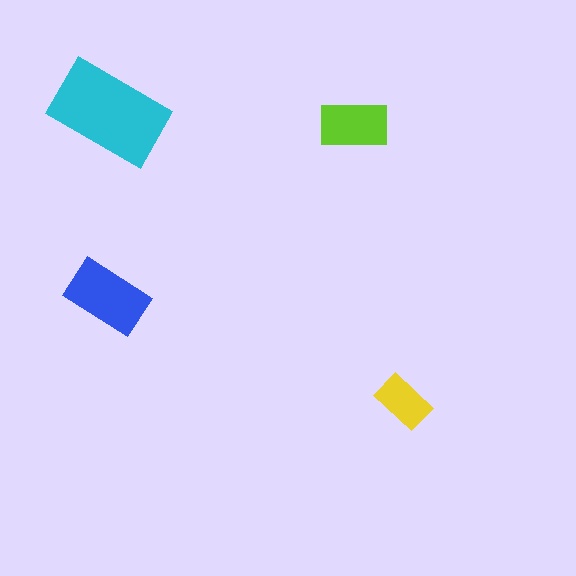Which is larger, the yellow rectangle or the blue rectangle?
The blue one.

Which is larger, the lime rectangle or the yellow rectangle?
The lime one.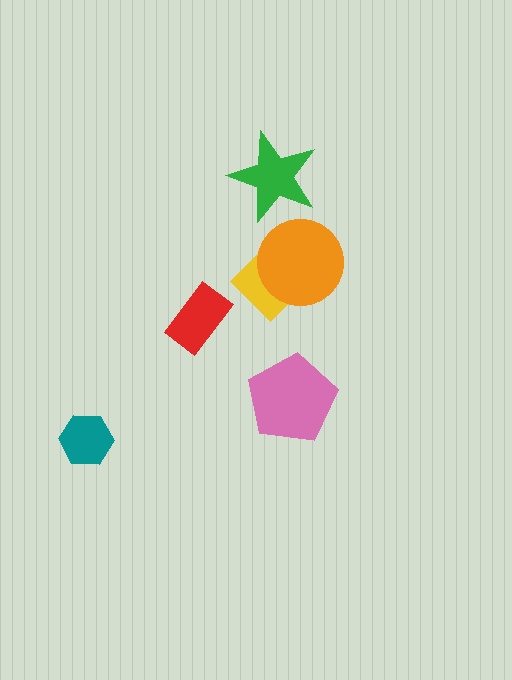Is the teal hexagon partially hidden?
No, no other shape covers it.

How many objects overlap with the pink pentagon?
0 objects overlap with the pink pentagon.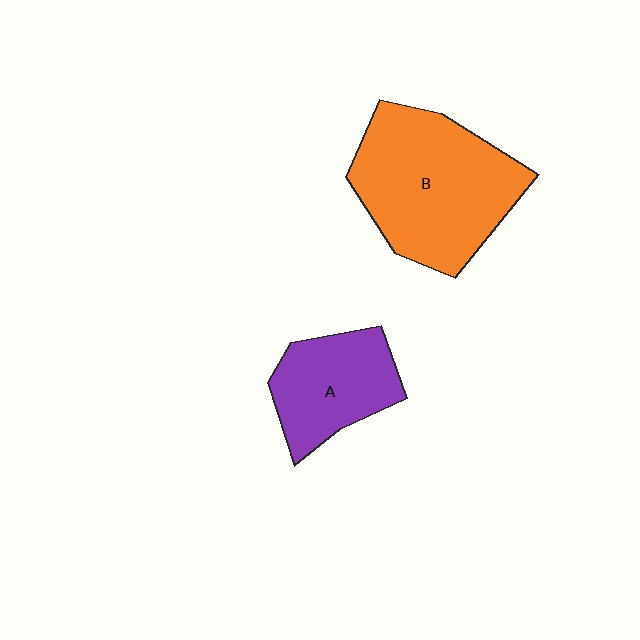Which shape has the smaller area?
Shape A (purple).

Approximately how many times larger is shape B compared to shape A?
Approximately 1.8 times.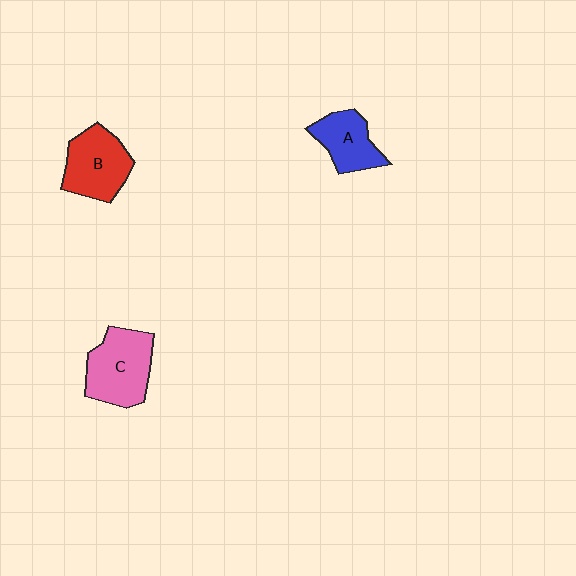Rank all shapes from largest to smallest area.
From largest to smallest: C (pink), B (red), A (blue).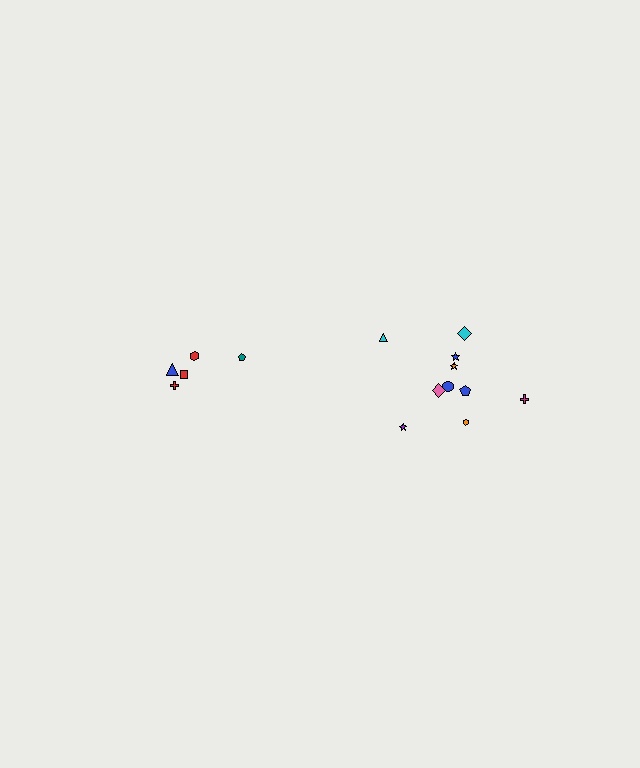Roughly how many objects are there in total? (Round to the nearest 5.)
Roughly 15 objects in total.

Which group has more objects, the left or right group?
The right group.